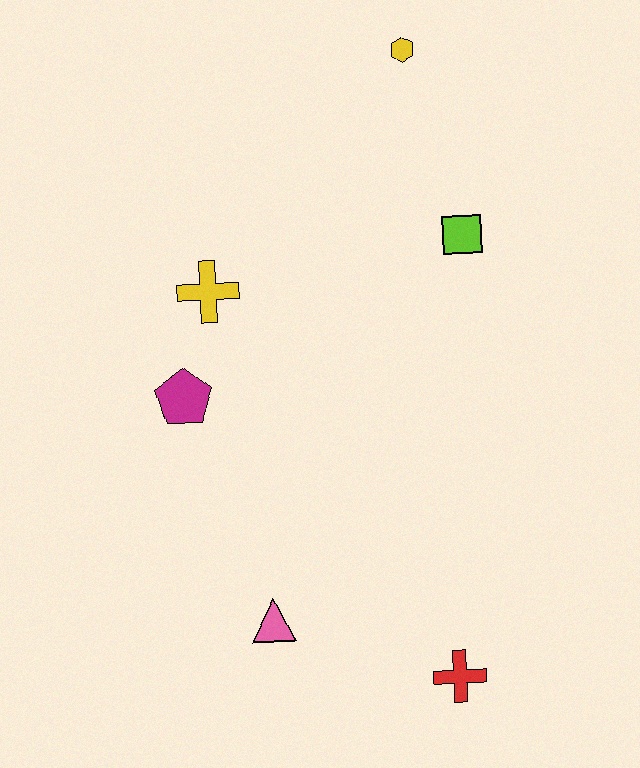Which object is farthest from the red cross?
The yellow hexagon is farthest from the red cross.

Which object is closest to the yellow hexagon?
The lime square is closest to the yellow hexagon.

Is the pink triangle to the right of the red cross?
No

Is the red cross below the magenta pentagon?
Yes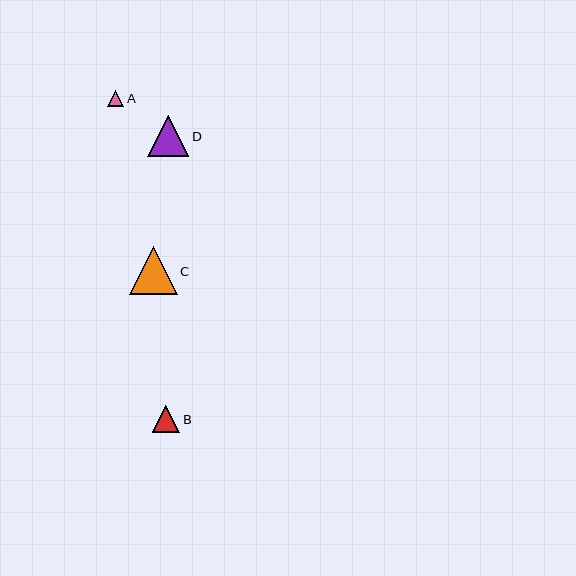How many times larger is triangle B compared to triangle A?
Triangle B is approximately 1.6 times the size of triangle A.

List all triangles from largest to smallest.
From largest to smallest: C, D, B, A.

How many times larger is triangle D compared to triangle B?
Triangle D is approximately 1.5 times the size of triangle B.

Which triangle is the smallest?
Triangle A is the smallest with a size of approximately 17 pixels.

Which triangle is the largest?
Triangle C is the largest with a size of approximately 47 pixels.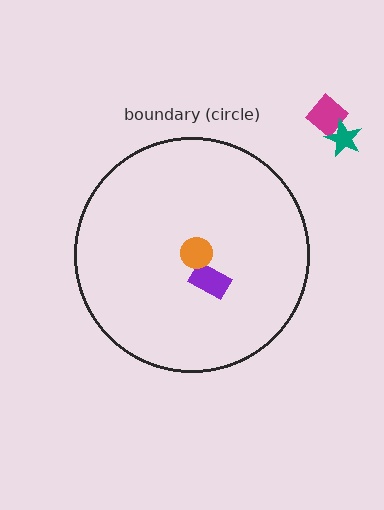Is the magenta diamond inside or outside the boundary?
Outside.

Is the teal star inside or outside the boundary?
Outside.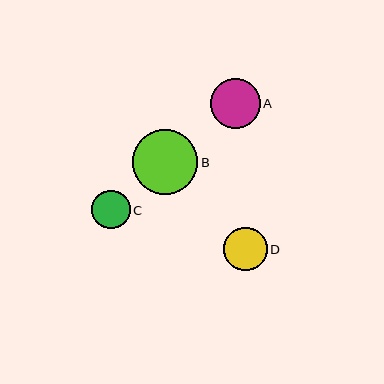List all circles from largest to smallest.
From largest to smallest: B, A, D, C.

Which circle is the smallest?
Circle C is the smallest with a size of approximately 39 pixels.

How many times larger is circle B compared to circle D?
Circle B is approximately 1.5 times the size of circle D.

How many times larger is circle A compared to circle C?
Circle A is approximately 1.3 times the size of circle C.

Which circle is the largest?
Circle B is the largest with a size of approximately 65 pixels.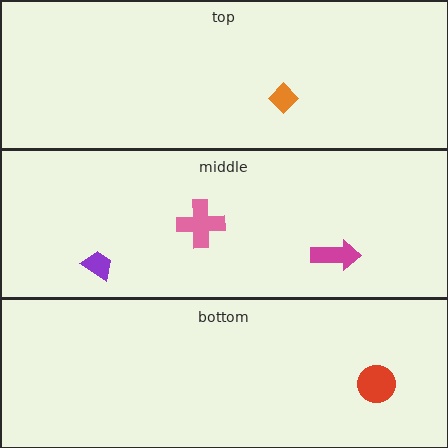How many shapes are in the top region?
1.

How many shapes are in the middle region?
3.